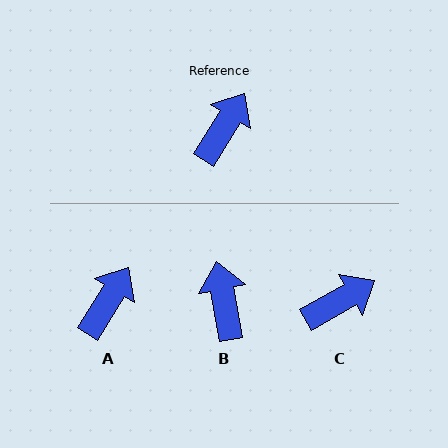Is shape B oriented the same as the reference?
No, it is off by about 42 degrees.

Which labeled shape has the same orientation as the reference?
A.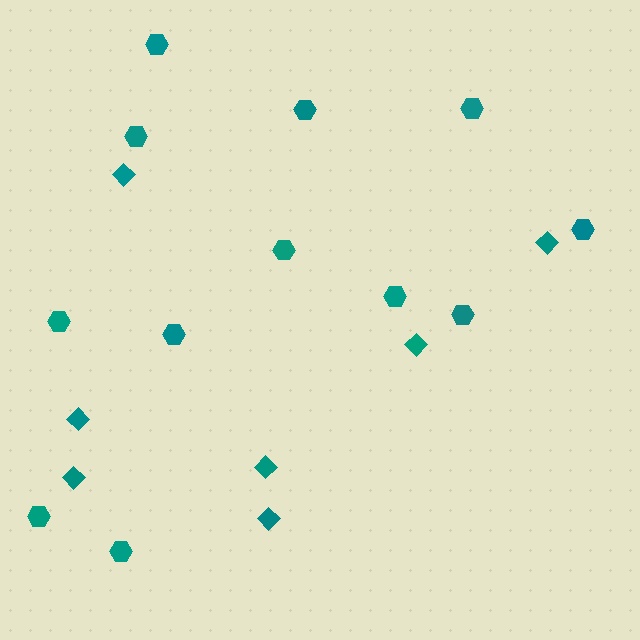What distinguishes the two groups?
There are 2 groups: one group of hexagons (12) and one group of diamonds (7).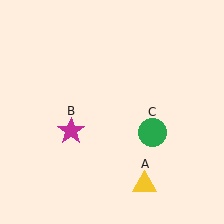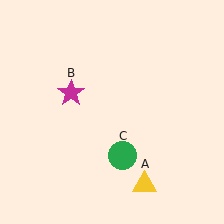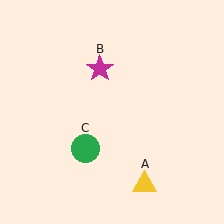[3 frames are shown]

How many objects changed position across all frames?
2 objects changed position: magenta star (object B), green circle (object C).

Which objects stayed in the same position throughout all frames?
Yellow triangle (object A) remained stationary.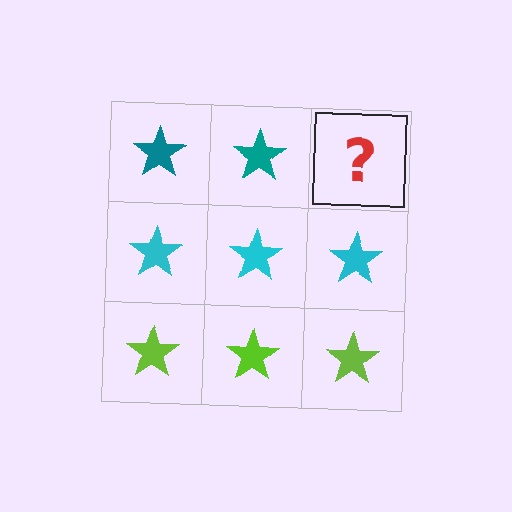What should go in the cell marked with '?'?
The missing cell should contain a teal star.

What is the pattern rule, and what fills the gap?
The rule is that each row has a consistent color. The gap should be filled with a teal star.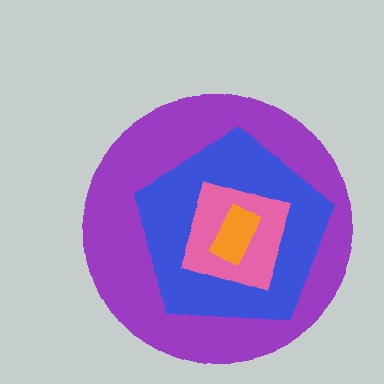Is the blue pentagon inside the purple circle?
Yes.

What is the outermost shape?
The purple circle.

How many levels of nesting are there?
4.